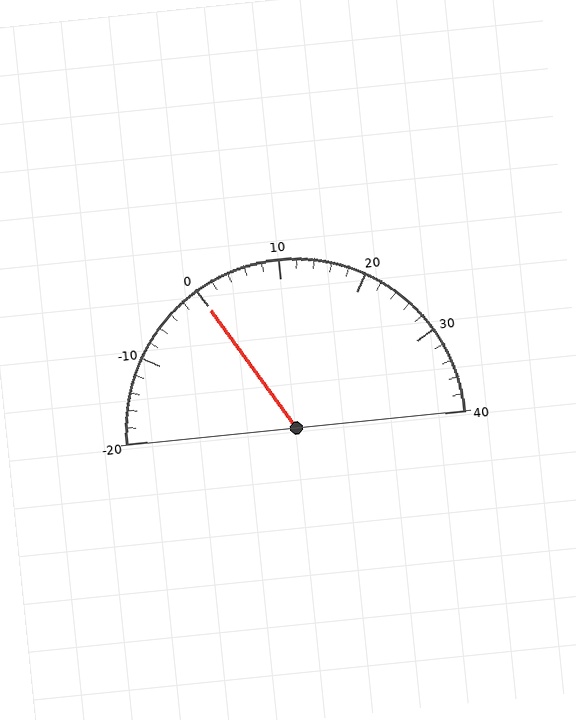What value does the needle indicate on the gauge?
The needle indicates approximately 0.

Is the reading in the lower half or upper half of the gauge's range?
The reading is in the lower half of the range (-20 to 40).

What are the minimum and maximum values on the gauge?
The gauge ranges from -20 to 40.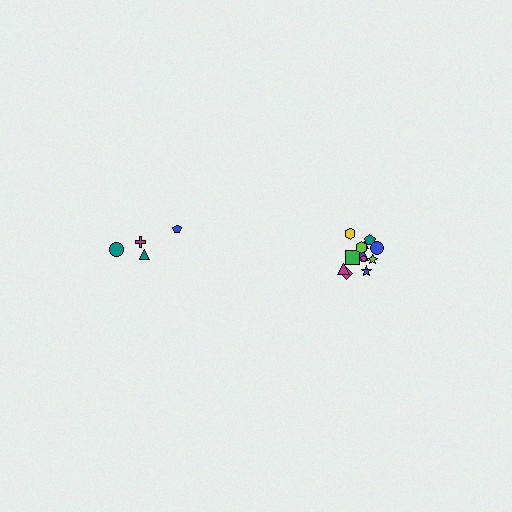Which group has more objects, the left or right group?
The right group.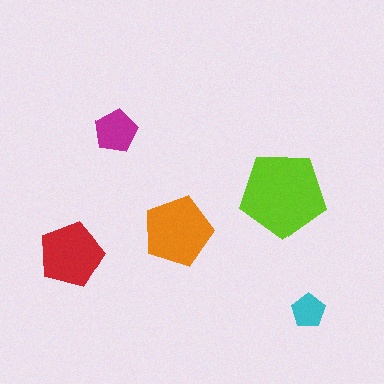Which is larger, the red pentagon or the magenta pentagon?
The red one.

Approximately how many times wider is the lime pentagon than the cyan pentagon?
About 2.5 times wider.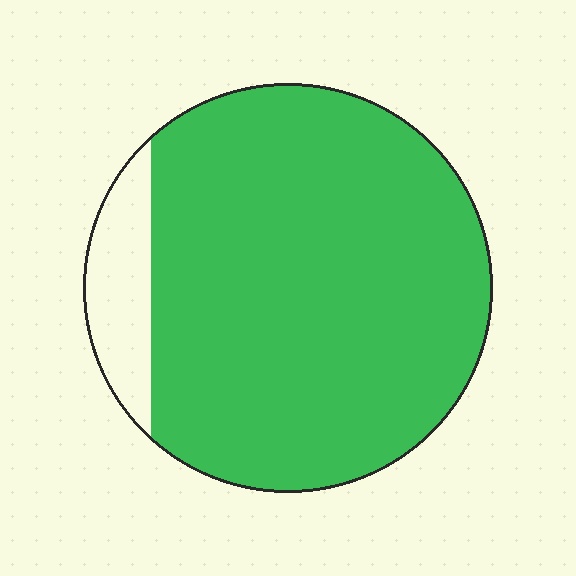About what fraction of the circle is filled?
About nine tenths (9/10).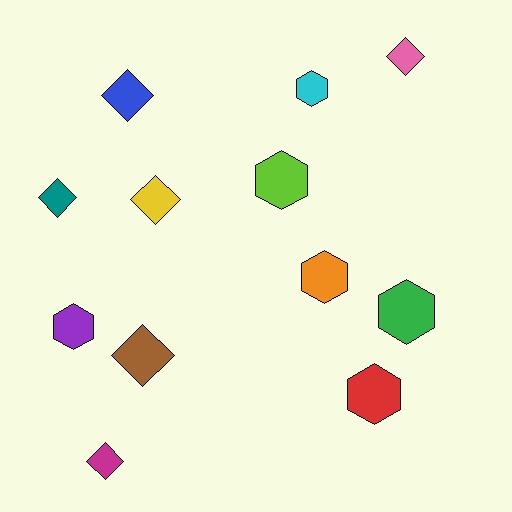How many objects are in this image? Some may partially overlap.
There are 12 objects.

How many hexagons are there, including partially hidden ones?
There are 6 hexagons.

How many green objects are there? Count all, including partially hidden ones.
There is 1 green object.